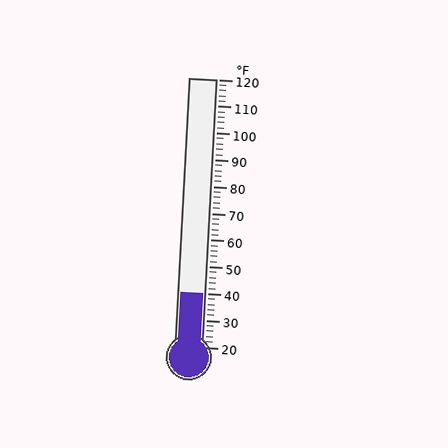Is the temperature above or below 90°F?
The temperature is below 90°F.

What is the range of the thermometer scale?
The thermometer scale ranges from 20°F to 120°F.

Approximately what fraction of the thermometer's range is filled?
The thermometer is filled to approximately 20% of its range.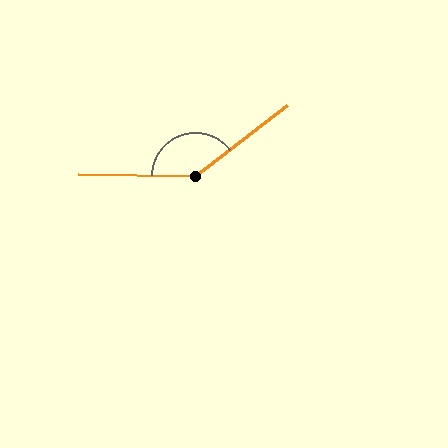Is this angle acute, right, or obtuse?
It is obtuse.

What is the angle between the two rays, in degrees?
Approximately 141 degrees.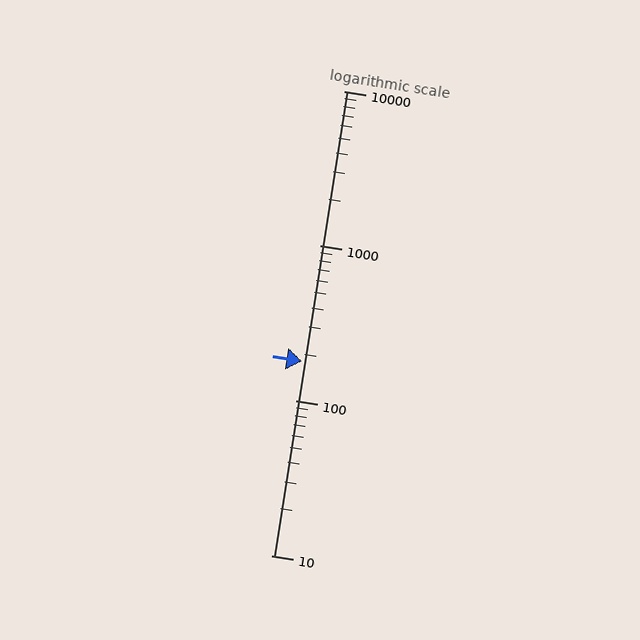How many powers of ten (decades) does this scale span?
The scale spans 3 decades, from 10 to 10000.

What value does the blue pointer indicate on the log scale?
The pointer indicates approximately 180.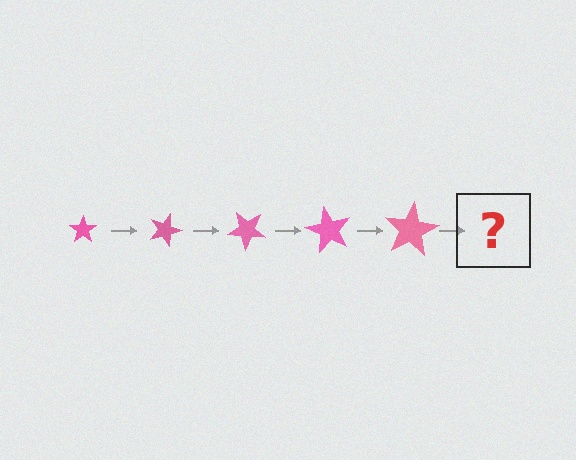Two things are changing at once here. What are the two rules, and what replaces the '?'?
The two rules are that the star grows larger each step and it rotates 20 degrees each step. The '?' should be a star, larger than the previous one and rotated 100 degrees from the start.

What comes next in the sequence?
The next element should be a star, larger than the previous one and rotated 100 degrees from the start.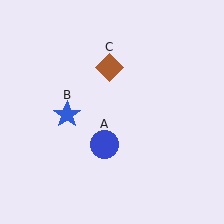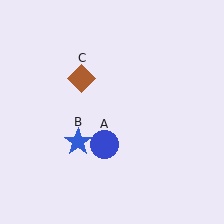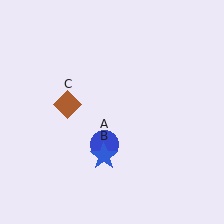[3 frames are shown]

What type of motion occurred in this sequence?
The blue star (object B), brown diamond (object C) rotated counterclockwise around the center of the scene.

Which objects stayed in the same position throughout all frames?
Blue circle (object A) remained stationary.